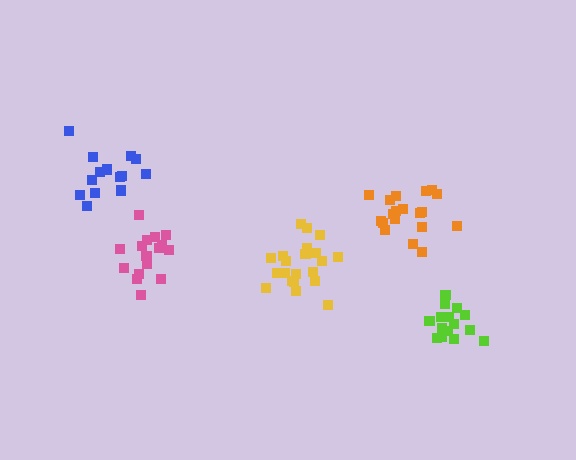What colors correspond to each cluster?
The clusters are colored: yellow, orange, lime, blue, pink.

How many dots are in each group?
Group 1: 21 dots, Group 2: 19 dots, Group 3: 16 dots, Group 4: 15 dots, Group 5: 17 dots (88 total).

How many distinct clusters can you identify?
There are 5 distinct clusters.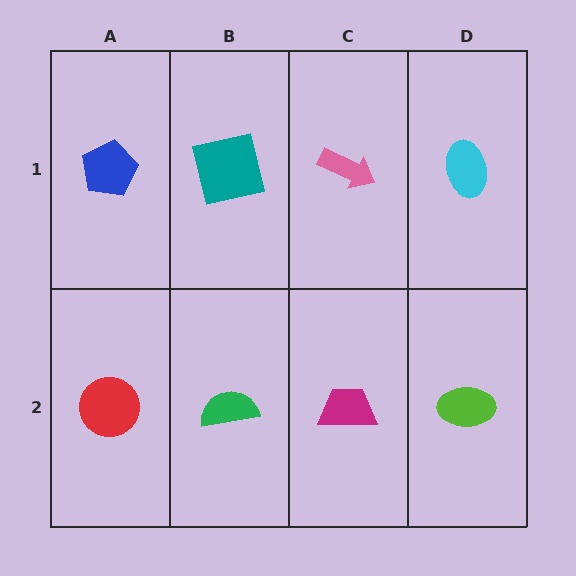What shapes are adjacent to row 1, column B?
A green semicircle (row 2, column B), a blue pentagon (row 1, column A), a pink arrow (row 1, column C).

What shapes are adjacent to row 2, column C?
A pink arrow (row 1, column C), a green semicircle (row 2, column B), a lime ellipse (row 2, column D).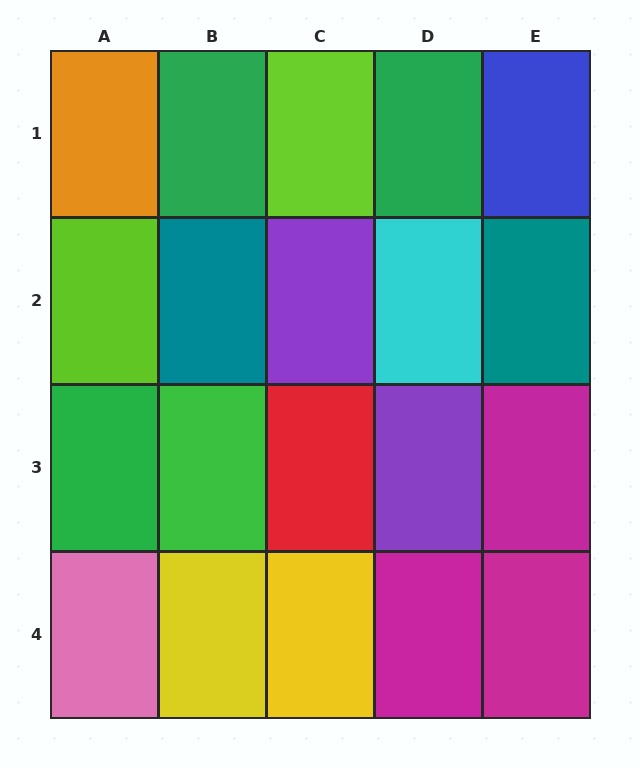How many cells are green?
4 cells are green.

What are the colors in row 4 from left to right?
Pink, yellow, yellow, magenta, magenta.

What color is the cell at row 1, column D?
Green.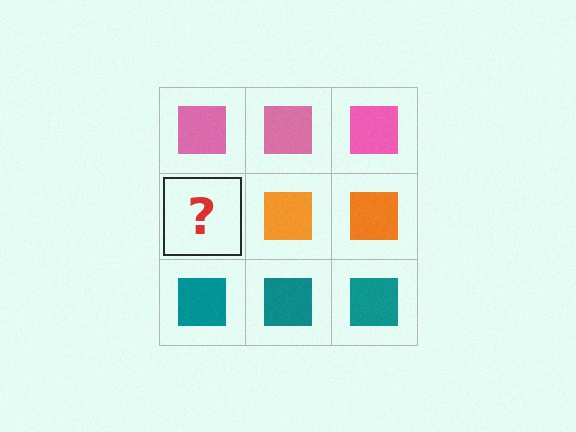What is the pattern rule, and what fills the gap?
The rule is that each row has a consistent color. The gap should be filled with an orange square.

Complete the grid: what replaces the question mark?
The question mark should be replaced with an orange square.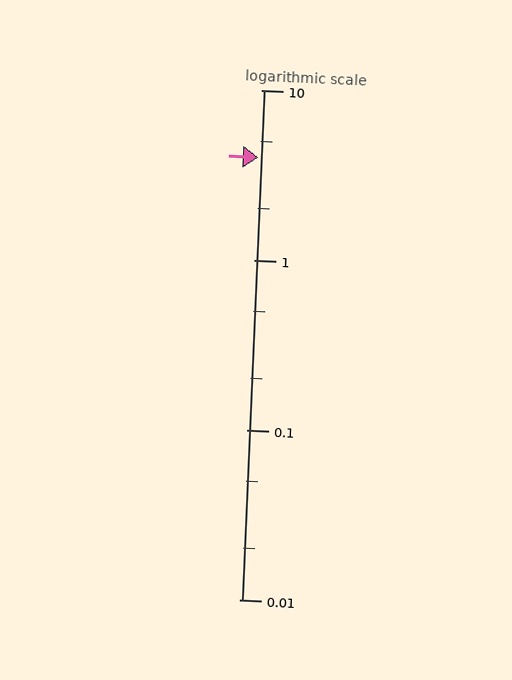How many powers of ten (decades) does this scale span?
The scale spans 3 decades, from 0.01 to 10.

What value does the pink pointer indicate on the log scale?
The pointer indicates approximately 4.